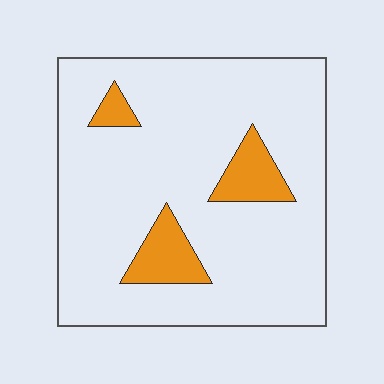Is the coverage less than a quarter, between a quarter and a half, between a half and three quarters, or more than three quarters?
Less than a quarter.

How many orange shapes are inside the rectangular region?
3.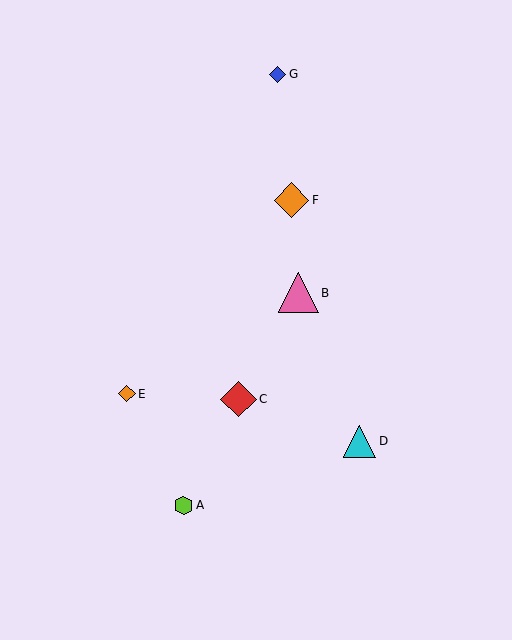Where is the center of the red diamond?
The center of the red diamond is at (238, 399).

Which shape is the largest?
The pink triangle (labeled B) is the largest.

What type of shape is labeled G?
Shape G is a blue diamond.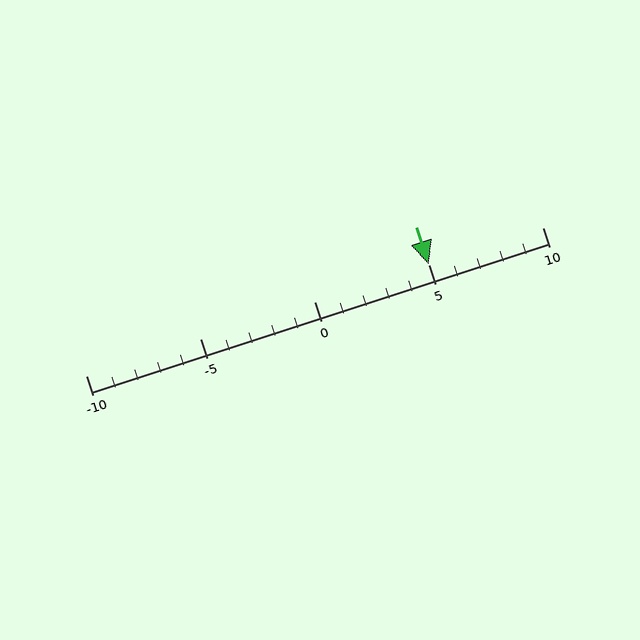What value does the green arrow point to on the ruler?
The green arrow points to approximately 5.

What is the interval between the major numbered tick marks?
The major tick marks are spaced 5 units apart.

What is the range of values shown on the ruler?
The ruler shows values from -10 to 10.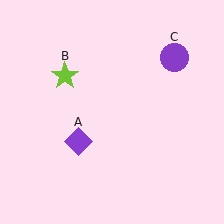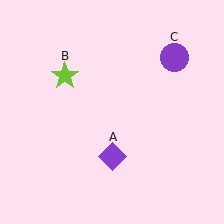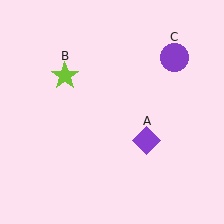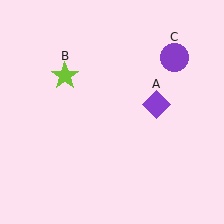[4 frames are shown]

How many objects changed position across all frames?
1 object changed position: purple diamond (object A).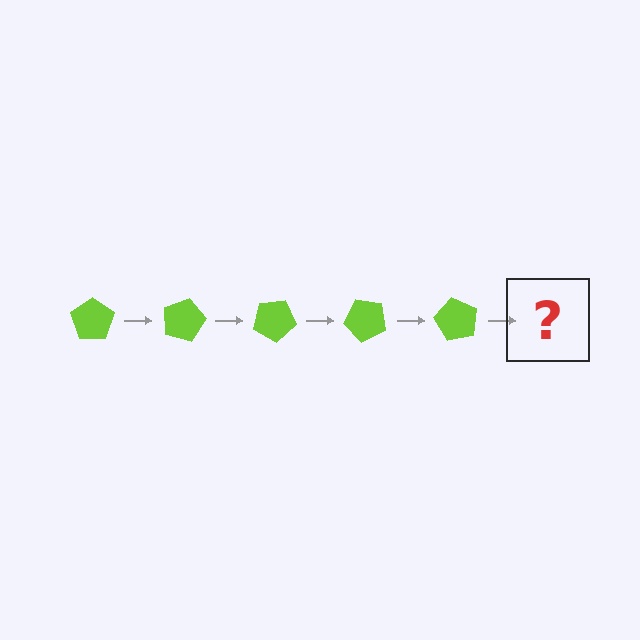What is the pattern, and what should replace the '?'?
The pattern is that the pentagon rotates 15 degrees each step. The '?' should be a lime pentagon rotated 75 degrees.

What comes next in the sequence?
The next element should be a lime pentagon rotated 75 degrees.